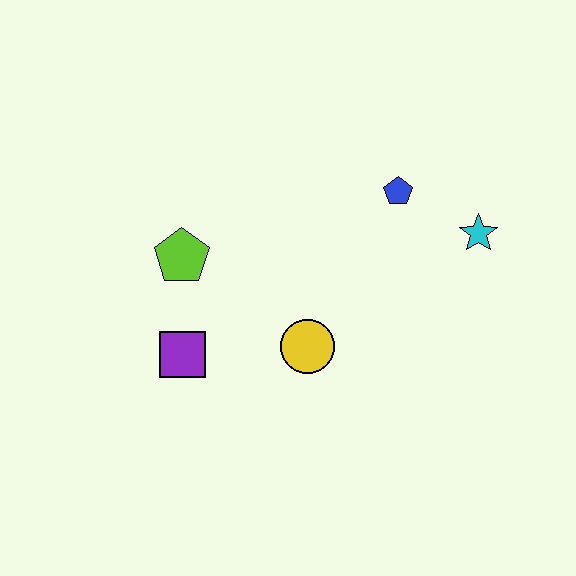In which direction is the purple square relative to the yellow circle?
The purple square is to the left of the yellow circle.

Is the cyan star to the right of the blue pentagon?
Yes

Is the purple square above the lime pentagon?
No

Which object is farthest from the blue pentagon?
The purple square is farthest from the blue pentagon.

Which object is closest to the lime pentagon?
The purple square is closest to the lime pentagon.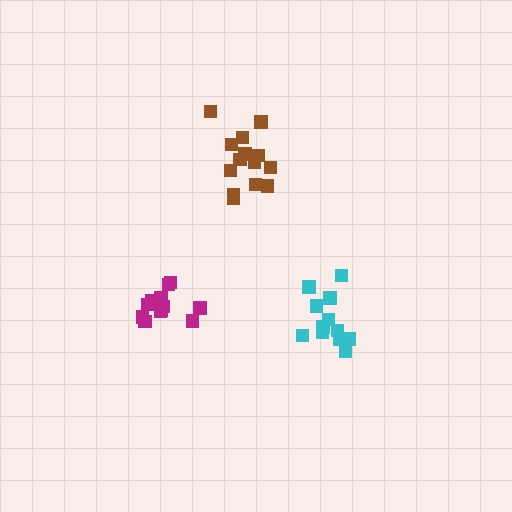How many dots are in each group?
Group 1: 12 dots, Group 2: 14 dots, Group 3: 12 dots (38 total).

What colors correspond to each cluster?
The clusters are colored: magenta, brown, cyan.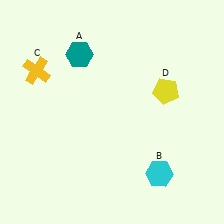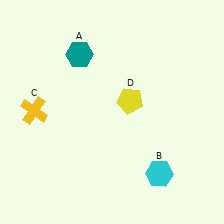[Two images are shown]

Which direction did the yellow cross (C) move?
The yellow cross (C) moved down.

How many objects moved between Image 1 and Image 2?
2 objects moved between the two images.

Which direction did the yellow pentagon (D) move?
The yellow pentagon (D) moved left.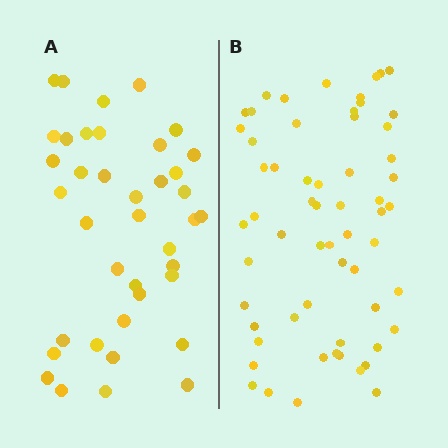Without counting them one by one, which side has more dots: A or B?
Region B (the right region) has more dots.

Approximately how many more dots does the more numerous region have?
Region B has approximately 20 more dots than region A.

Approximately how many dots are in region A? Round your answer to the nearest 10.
About 40 dots. (The exact count is 39, which rounds to 40.)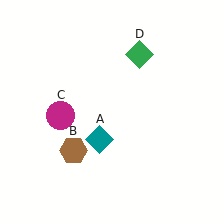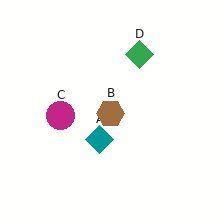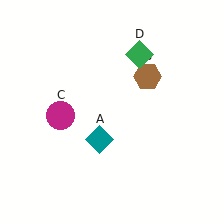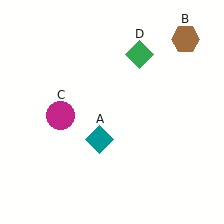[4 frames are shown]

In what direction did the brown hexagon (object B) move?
The brown hexagon (object B) moved up and to the right.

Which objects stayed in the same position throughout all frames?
Teal diamond (object A) and magenta circle (object C) and green diamond (object D) remained stationary.